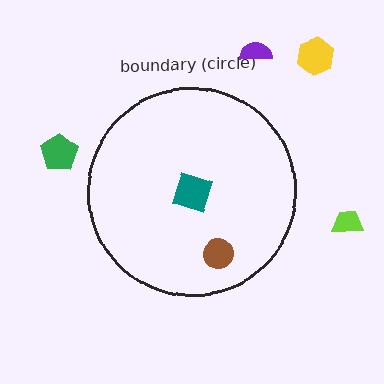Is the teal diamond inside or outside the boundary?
Inside.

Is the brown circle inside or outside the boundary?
Inside.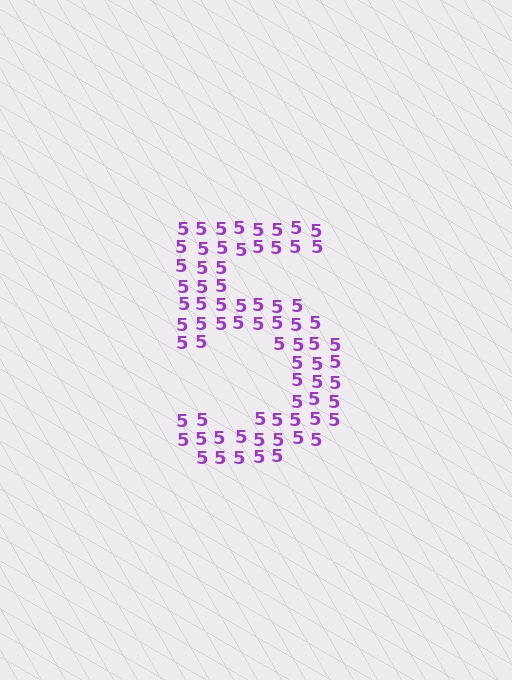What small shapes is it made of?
It is made of small digit 5's.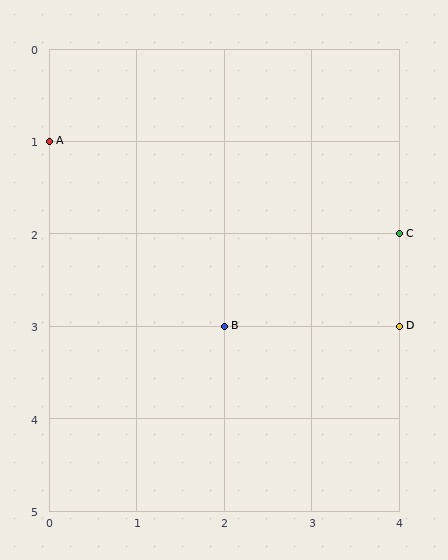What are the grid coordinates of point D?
Point D is at grid coordinates (4, 3).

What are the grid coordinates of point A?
Point A is at grid coordinates (0, 1).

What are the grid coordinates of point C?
Point C is at grid coordinates (4, 2).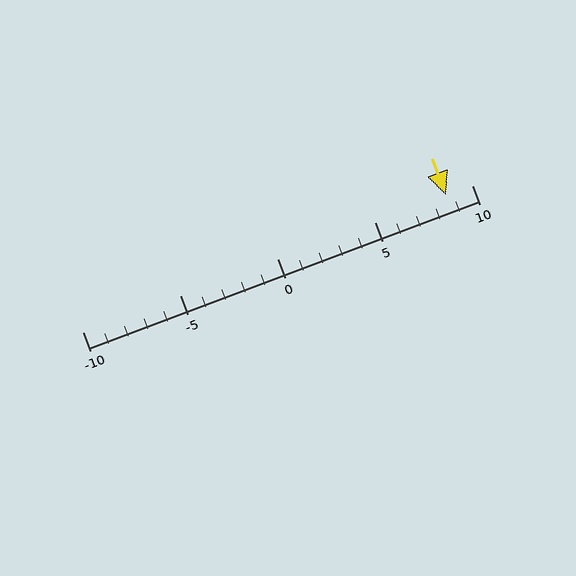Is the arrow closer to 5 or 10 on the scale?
The arrow is closer to 10.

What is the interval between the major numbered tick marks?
The major tick marks are spaced 5 units apart.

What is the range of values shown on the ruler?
The ruler shows values from -10 to 10.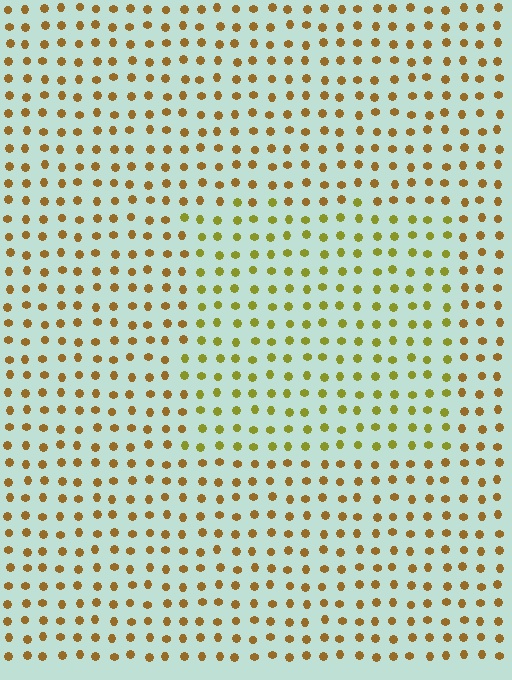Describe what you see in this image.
The image is filled with small brown elements in a uniform arrangement. A rectangle-shaped region is visible where the elements are tinted to a slightly different hue, forming a subtle color boundary.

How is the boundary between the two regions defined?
The boundary is defined purely by a slight shift in hue (about 31 degrees). Spacing, size, and orientation are identical on both sides.